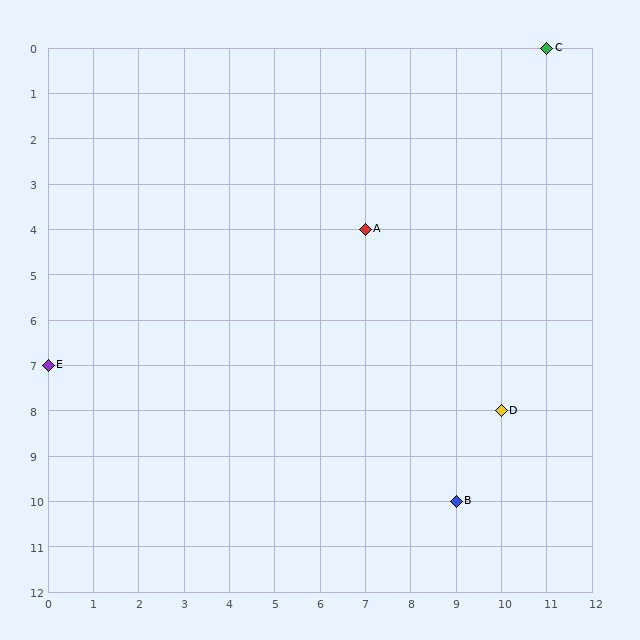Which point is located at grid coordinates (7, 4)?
Point A is at (7, 4).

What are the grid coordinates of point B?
Point B is at grid coordinates (9, 10).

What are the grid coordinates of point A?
Point A is at grid coordinates (7, 4).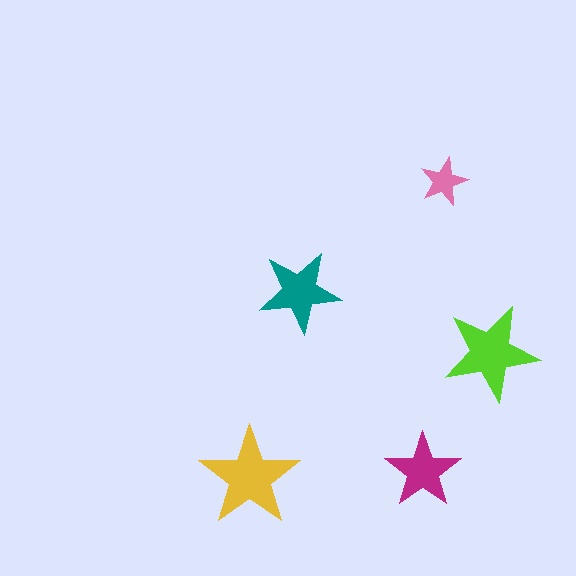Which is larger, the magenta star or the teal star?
The teal one.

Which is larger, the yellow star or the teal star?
The yellow one.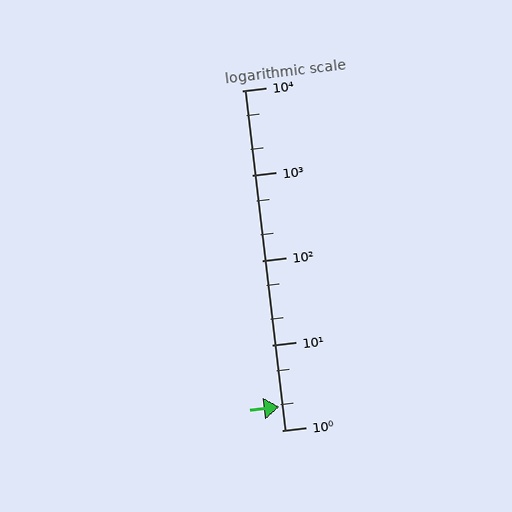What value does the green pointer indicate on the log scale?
The pointer indicates approximately 1.9.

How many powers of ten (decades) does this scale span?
The scale spans 4 decades, from 1 to 10000.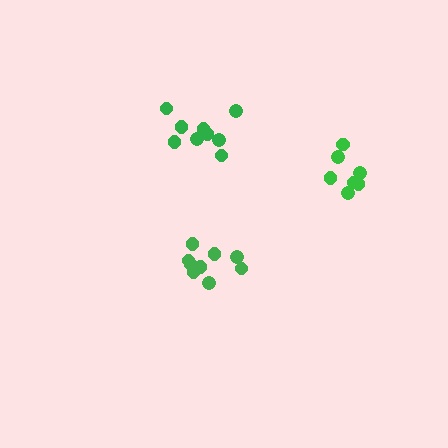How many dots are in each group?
Group 1: 9 dots, Group 2: 9 dots, Group 3: 7 dots (25 total).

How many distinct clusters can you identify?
There are 3 distinct clusters.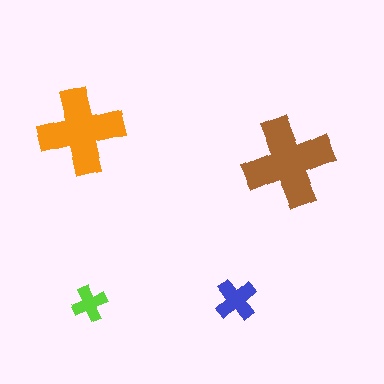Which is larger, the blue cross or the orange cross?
The orange one.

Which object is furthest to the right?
The brown cross is rightmost.